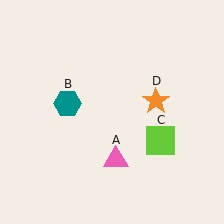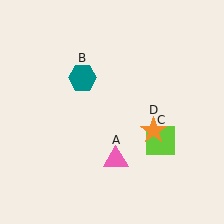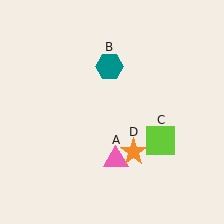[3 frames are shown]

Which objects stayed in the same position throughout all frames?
Pink triangle (object A) and lime square (object C) remained stationary.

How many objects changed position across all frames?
2 objects changed position: teal hexagon (object B), orange star (object D).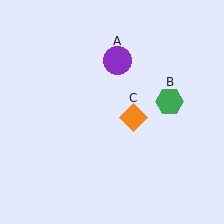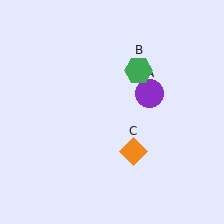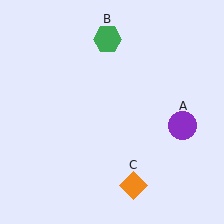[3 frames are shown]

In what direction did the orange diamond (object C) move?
The orange diamond (object C) moved down.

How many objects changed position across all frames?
3 objects changed position: purple circle (object A), green hexagon (object B), orange diamond (object C).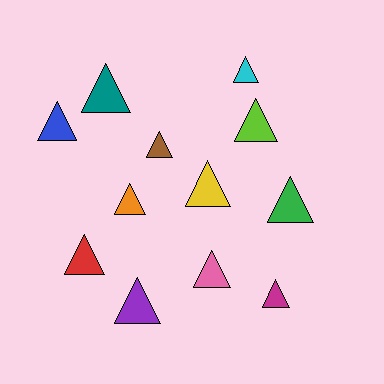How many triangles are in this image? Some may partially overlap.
There are 12 triangles.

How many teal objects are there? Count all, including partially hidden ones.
There is 1 teal object.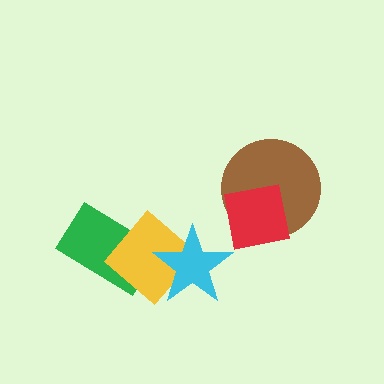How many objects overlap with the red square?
1 object overlaps with the red square.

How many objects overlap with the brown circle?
1 object overlaps with the brown circle.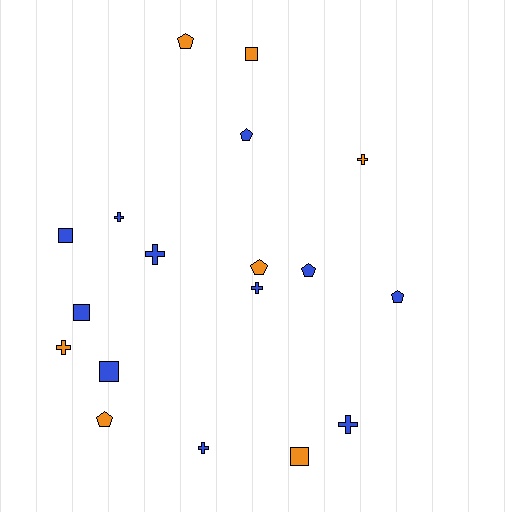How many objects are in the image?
There are 18 objects.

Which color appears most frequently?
Blue, with 11 objects.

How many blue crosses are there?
There are 5 blue crosses.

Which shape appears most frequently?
Cross, with 7 objects.